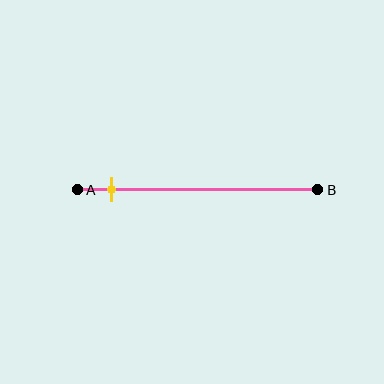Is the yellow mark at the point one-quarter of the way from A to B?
No, the mark is at about 15% from A, not at the 25% one-quarter point.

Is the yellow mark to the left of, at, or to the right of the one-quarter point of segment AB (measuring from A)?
The yellow mark is to the left of the one-quarter point of segment AB.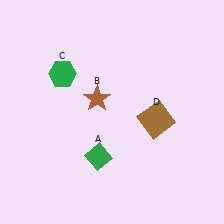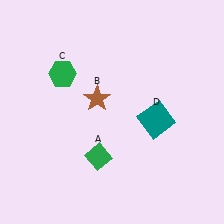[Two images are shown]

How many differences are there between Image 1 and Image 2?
There is 1 difference between the two images.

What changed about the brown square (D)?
In Image 1, D is brown. In Image 2, it changed to teal.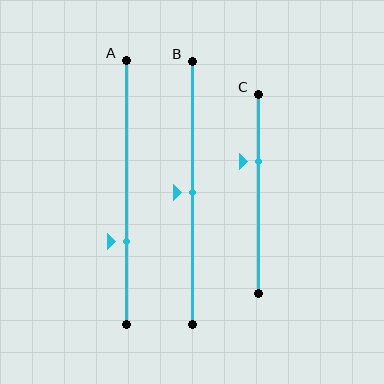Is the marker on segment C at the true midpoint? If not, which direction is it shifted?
No, the marker on segment C is shifted upward by about 16% of the segment length.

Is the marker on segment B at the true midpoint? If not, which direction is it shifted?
Yes, the marker on segment B is at the true midpoint.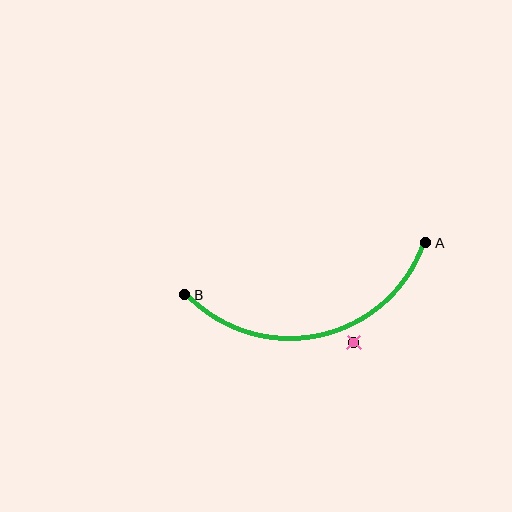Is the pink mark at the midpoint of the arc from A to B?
No — the pink mark does not lie on the arc at all. It sits slightly outside the curve.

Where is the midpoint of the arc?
The arc midpoint is the point on the curve farthest from the straight line joining A and B. It sits below that line.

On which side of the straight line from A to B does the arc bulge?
The arc bulges below the straight line connecting A and B.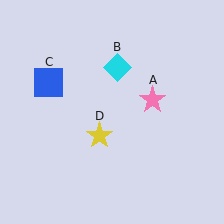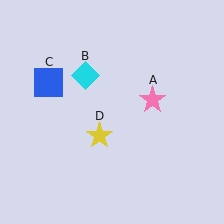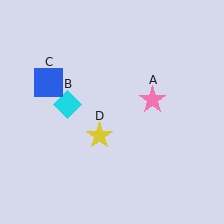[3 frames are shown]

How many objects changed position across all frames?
1 object changed position: cyan diamond (object B).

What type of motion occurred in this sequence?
The cyan diamond (object B) rotated counterclockwise around the center of the scene.